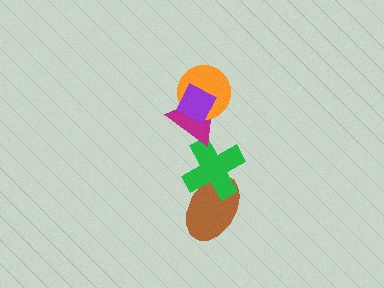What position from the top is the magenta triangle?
The magenta triangle is 3rd from the top.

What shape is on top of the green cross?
The magenta triangle is on top of the green cross.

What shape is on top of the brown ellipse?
The green cross is on top of the brown ellipse.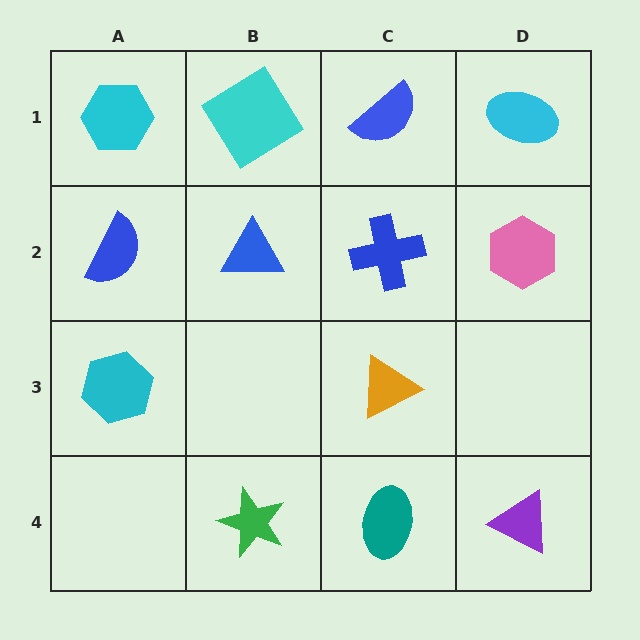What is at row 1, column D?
A cyan ellipse.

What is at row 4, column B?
A green star.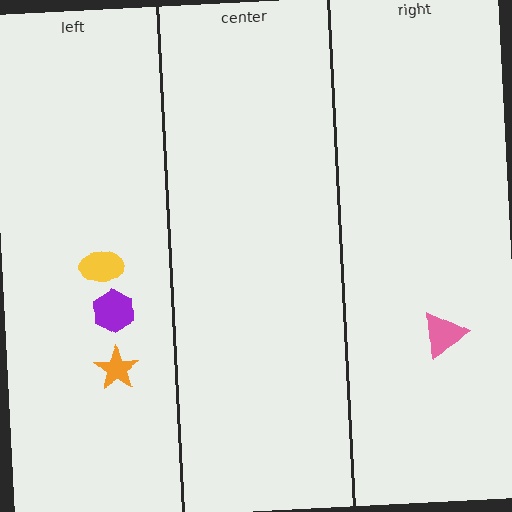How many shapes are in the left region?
3.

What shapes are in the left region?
The purple hexagon, the orange star, the yellow ellipse.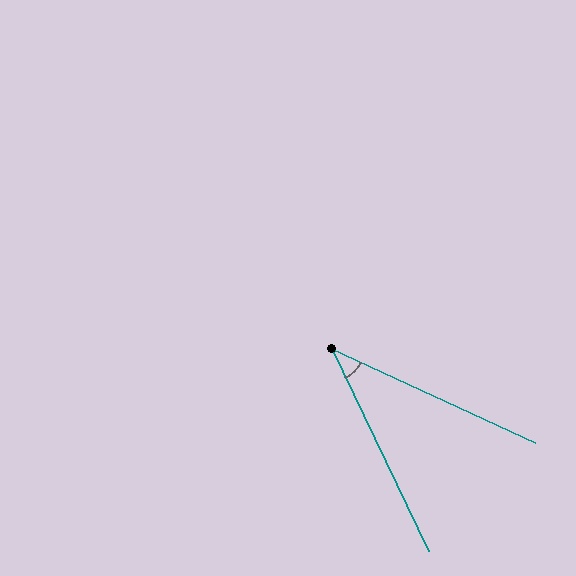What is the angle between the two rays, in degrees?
Approximately 40 degrees.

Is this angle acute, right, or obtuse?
It is acute.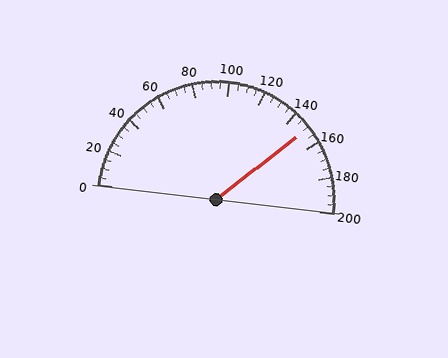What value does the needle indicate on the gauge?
The needle indicates approximately 150.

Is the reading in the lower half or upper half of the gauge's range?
The reading is in the upper half of the range (0 to 200).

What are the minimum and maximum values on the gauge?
The gauge ranges from 0 to 200.